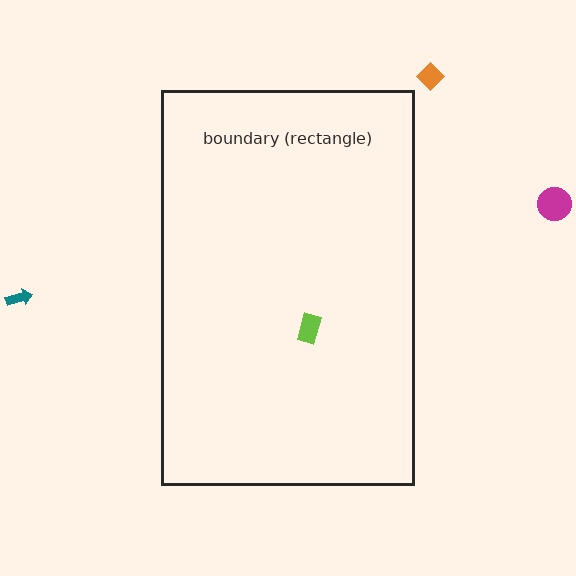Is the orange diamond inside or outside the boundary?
Outside.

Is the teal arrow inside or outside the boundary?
Outside.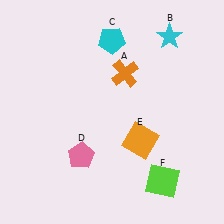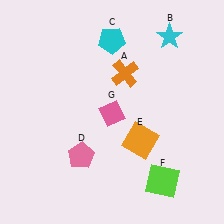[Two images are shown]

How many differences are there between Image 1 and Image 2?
There is 1 difference between the two images.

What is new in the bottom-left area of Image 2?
A pink diamond (G) was added in the bottom-left area of Image 2.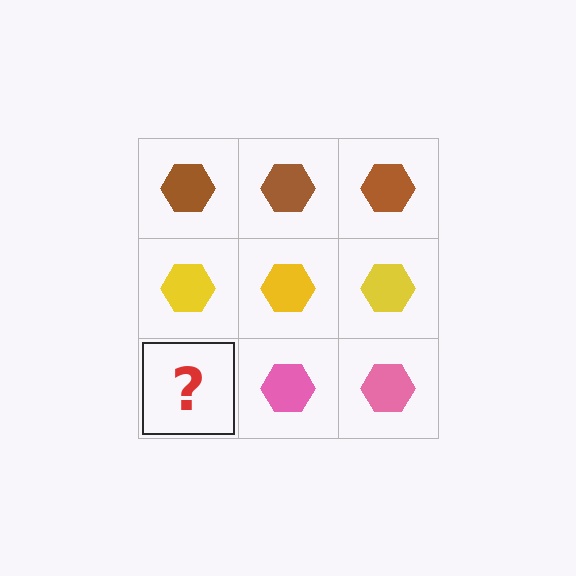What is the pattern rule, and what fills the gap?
The rule is that each row has a consistent color. The gap should be filled with a pink hexagon.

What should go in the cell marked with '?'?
The missing cell should contain a pink hexagon.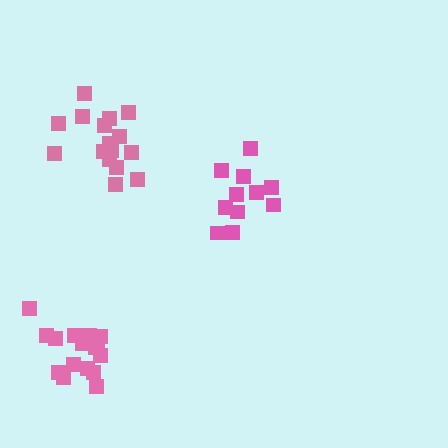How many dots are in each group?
Group 1: 11 dots, Group 2: 17 dots, Group 3: 16 dots (44 total).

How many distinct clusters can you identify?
There are 3 distinct clusters.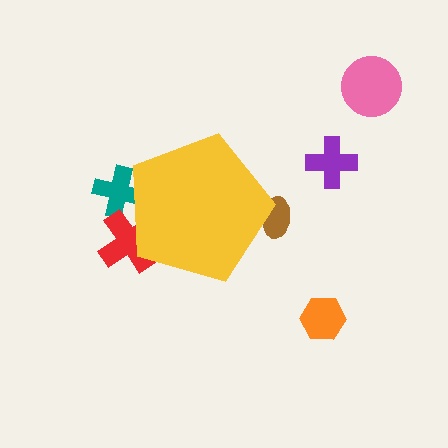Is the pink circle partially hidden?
No, the pink circle is fully visible.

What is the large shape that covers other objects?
A yellow pentagon.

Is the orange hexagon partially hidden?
No, the orange hexagon is fully visible.